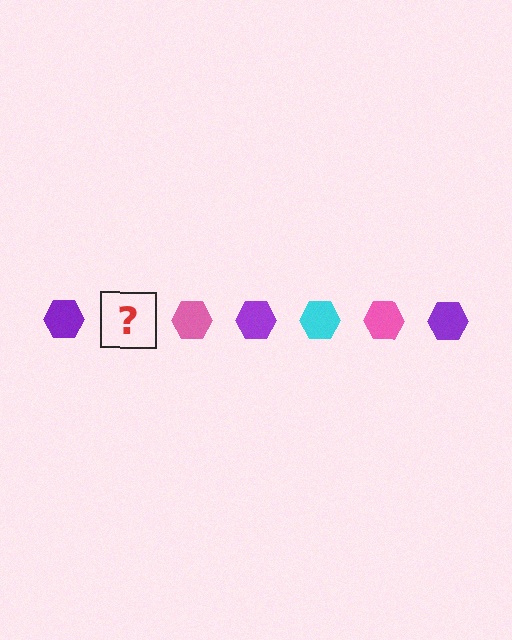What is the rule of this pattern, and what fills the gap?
The rule is that the pattern cycles through purple, cyan, pink hexagons. The gap should be filled with a cyan hexagon.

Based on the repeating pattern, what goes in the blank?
The blank should be a cyan hexagon.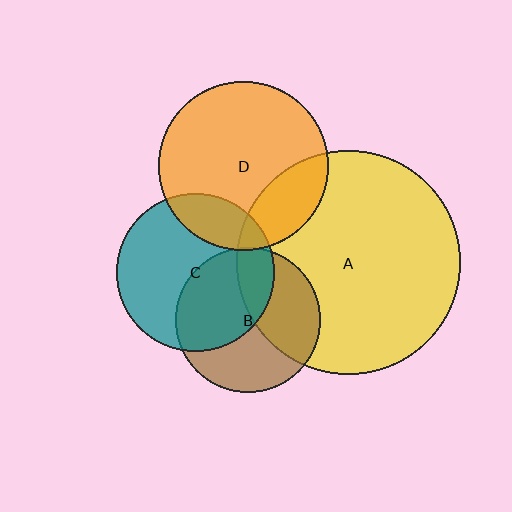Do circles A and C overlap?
Yes.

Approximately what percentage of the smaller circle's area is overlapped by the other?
Approximately 15%.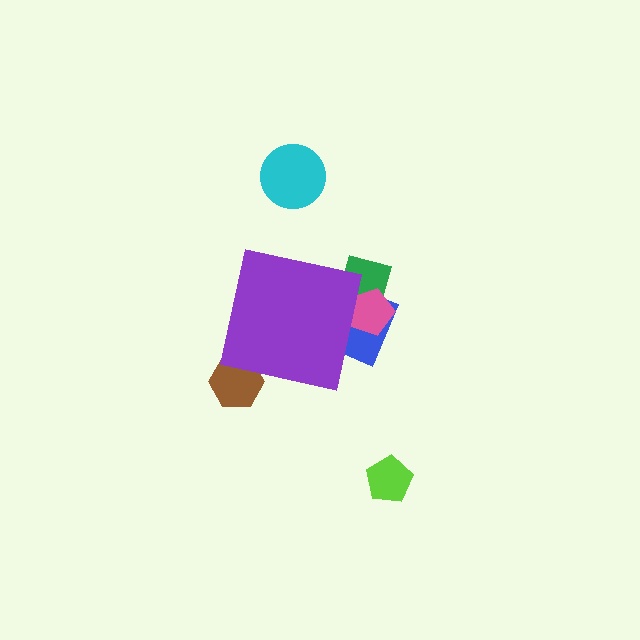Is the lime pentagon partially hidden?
No, the lime pentagon is fully visible.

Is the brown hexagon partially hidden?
Yes, the brown hexagon is partially hidden behind the purple square.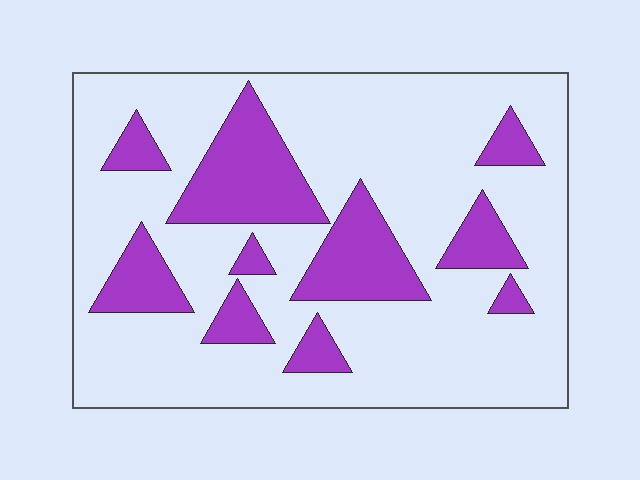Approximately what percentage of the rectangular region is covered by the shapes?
Approximately 25%.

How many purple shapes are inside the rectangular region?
10.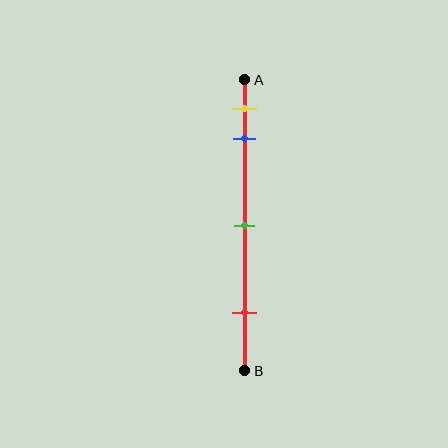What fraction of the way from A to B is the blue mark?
The blue mark is approximately 20% (0.2) of the way from A to B.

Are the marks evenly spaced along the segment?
No, the marks are not evenly spaced.